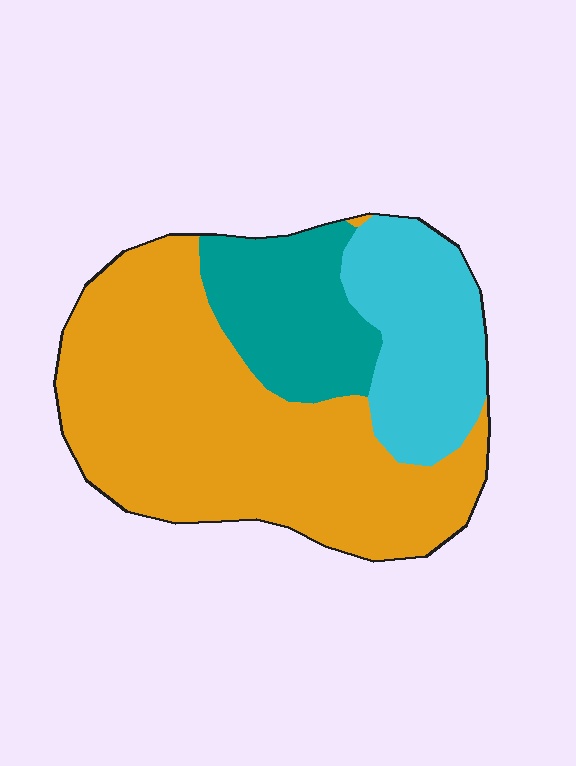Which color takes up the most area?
Orange, at roughly 60%.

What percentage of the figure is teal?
Teal takes up about one fifth (1/5) of the figure.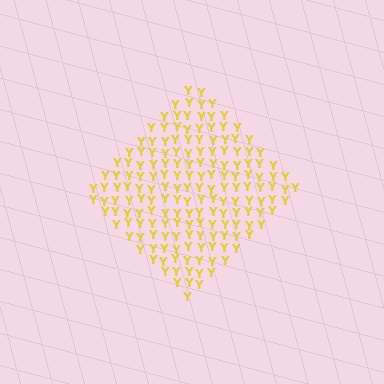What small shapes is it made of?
It is made of small letter Y's.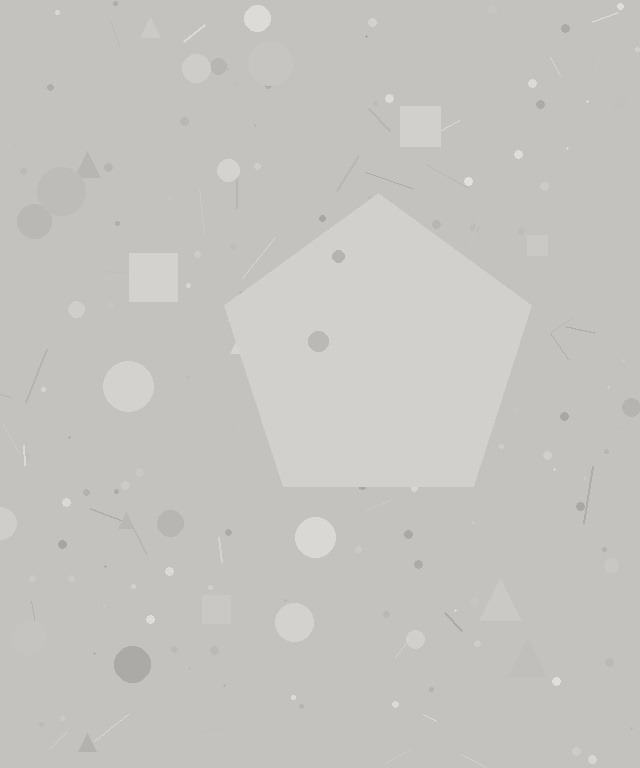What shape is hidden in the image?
A pentagon is hidden in the image.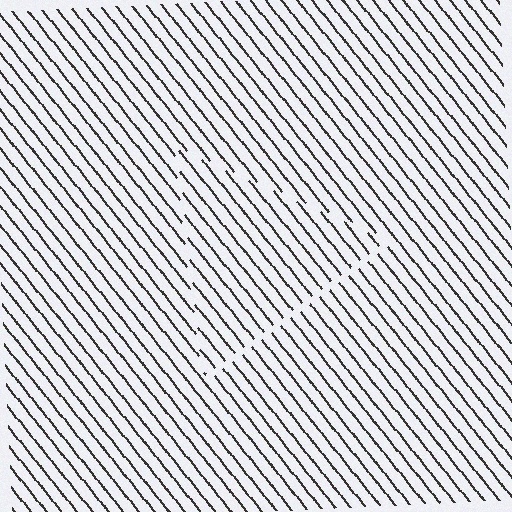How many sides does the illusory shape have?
3 sides — the line-ends trace a triangle.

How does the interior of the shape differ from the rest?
The interior of the shape contains the same grating, shifted by half a period — the contour is defined by the phase discontinuity where line-ends from the inner and outer gratings abut.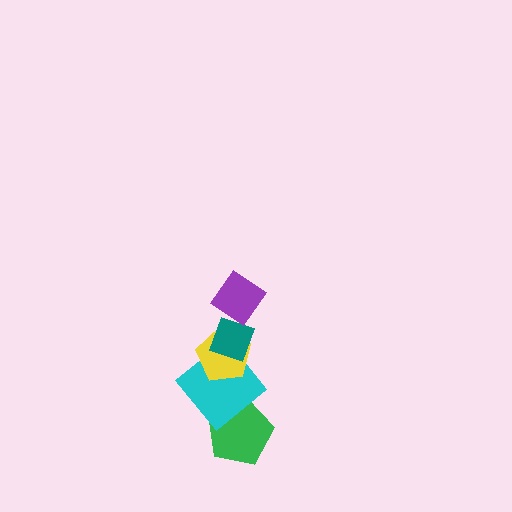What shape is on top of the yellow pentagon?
The teal diamond is on top of the yellow pentagon.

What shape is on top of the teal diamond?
The purple diamond is on top of the teal diamond.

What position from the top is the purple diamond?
The purple diamond is 1st from the top.